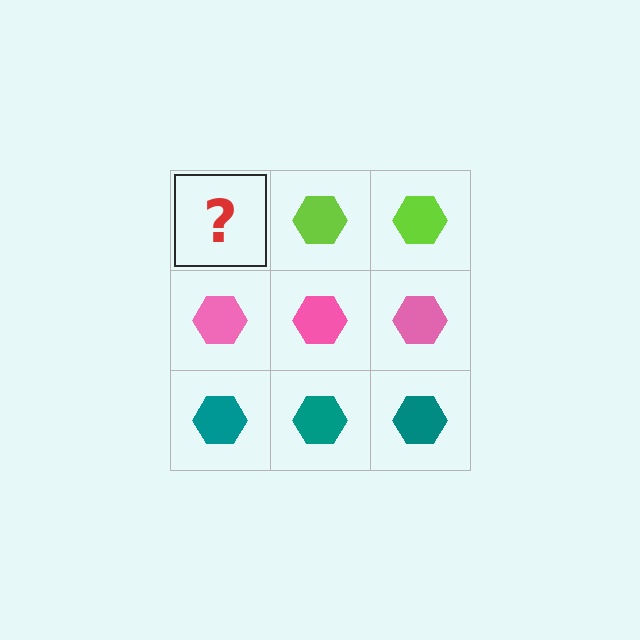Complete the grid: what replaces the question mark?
The question mark should be replaced with a lime hexagon.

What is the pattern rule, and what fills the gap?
The rule is that each row has a consistent color. The gap should be filled with a lime hexagon.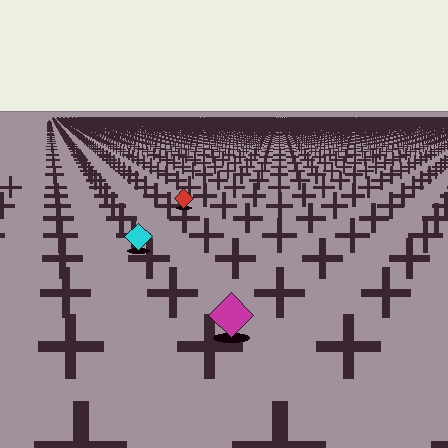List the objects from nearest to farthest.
From nearest to farthest: the magenta diamond, the cyan diamond, the red diamond.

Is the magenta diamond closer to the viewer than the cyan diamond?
Yes. The magenta diamond is closer — you can tell from the texture gradient: the ground texture is coarser near it.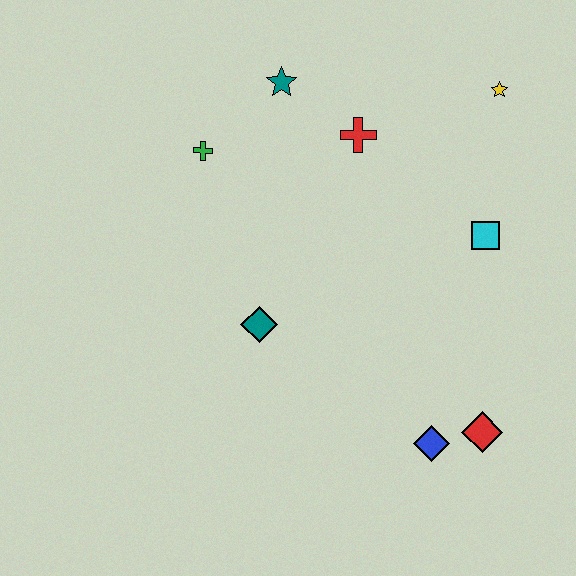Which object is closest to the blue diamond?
The red diamond is closest to the blue diamond.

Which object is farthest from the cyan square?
The green cross is farthest from the cyan square.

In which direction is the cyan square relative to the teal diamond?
The cyan square is to the right of the teal diamond.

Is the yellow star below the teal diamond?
No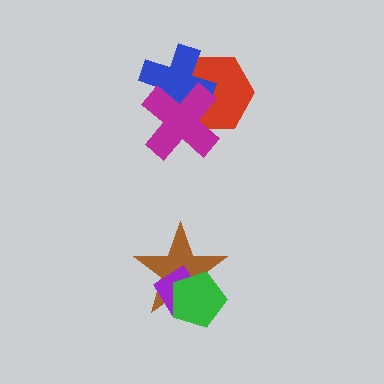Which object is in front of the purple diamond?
The green pentagon is in front of the purple diamond.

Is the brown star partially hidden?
Yes, it is partially covered by another shape.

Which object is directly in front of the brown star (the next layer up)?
The purple diamond is directly in front of the brown star.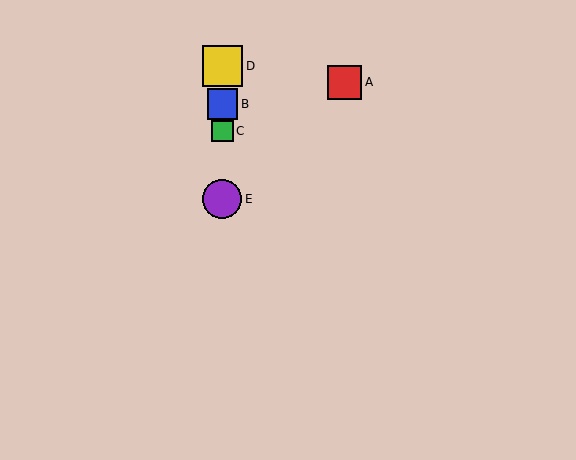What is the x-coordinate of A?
Object A is at x≈344.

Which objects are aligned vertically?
Objects B, C, D, E are aligned vertically.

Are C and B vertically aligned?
Yes, both are at x≈222.